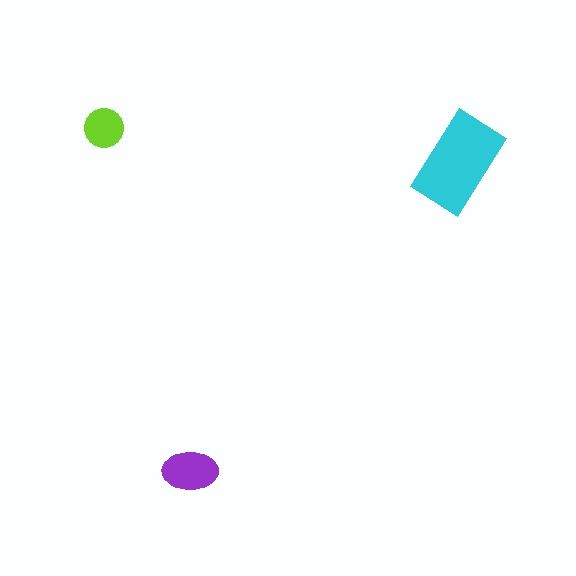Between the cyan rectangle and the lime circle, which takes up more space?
The cyan rectangle.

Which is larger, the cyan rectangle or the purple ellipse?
The cyan rectangle.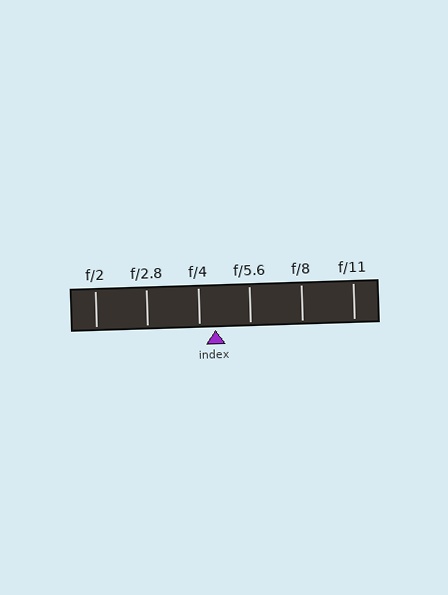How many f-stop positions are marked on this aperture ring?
There are 6 f-stop positions marked.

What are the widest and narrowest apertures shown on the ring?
The widest aperture shown is f/2 and the narrowest is f/11.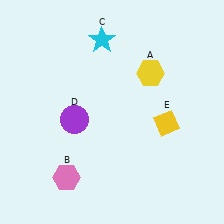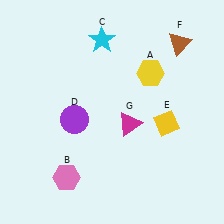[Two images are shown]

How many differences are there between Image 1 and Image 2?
There are 2 differences between the two images.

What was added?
A brown triangle (F), a magenta triangle (G) were added in Image 2.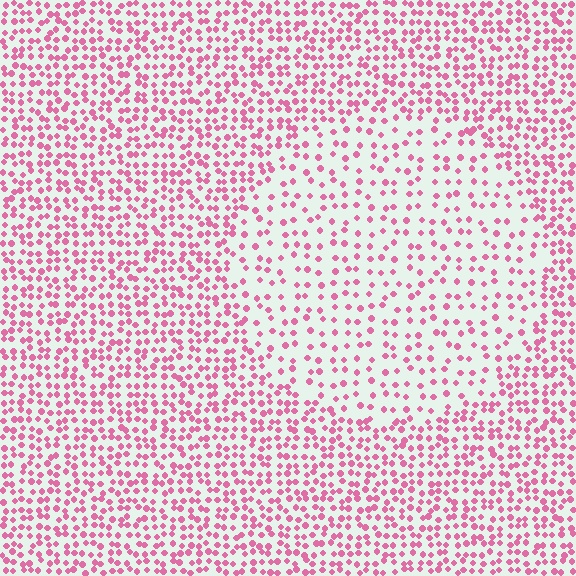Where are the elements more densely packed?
The elements are more densely packed outside the circle boundary.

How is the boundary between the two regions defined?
The boundary is defined by a change in element density (approximately 2.0x ratio). All elements are the same color, size, and shape.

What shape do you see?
I see a circle.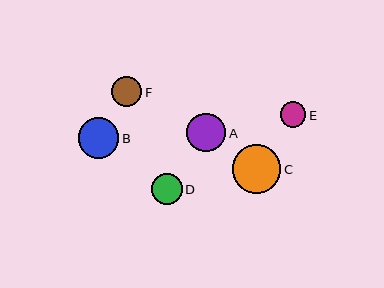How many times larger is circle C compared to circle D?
Circle C is approximately 1.6 times the size of circle D.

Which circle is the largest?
Circle C is the largest with a size of approximately 49 pixels.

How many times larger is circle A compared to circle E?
Circle A is approximately 1.5 times the size of circle E.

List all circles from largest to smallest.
From largest to smallest: C, B, A, D, F, E.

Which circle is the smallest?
Circle E is the smallest with a size of approximately 26 pixels.